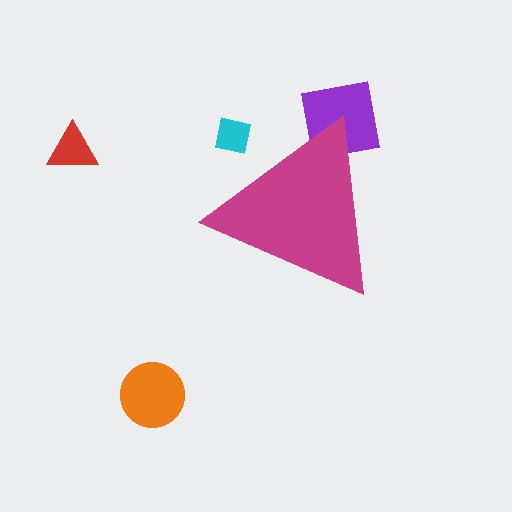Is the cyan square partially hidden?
Yes, the cyan square is partially hidden behind the magenta triangle.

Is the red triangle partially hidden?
No, the red triangle is fully visible.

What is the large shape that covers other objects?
A magenta triangle.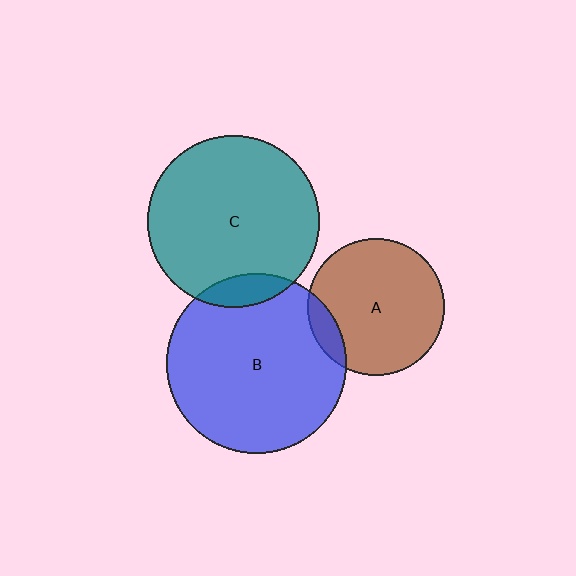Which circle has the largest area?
Circle B (blue).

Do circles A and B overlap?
Yes.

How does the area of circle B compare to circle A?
Approximately 1.7 times.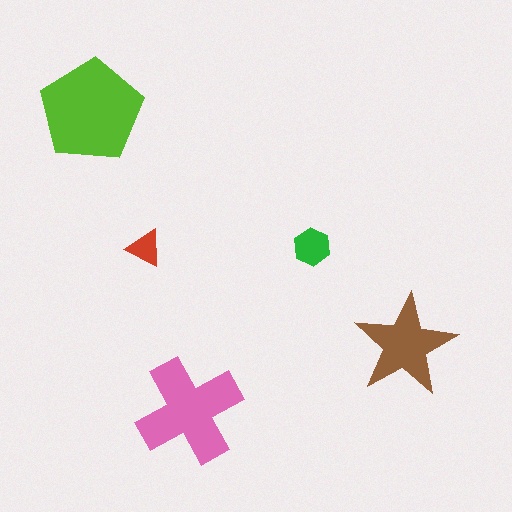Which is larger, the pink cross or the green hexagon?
The pink cross.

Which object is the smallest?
The red triangle.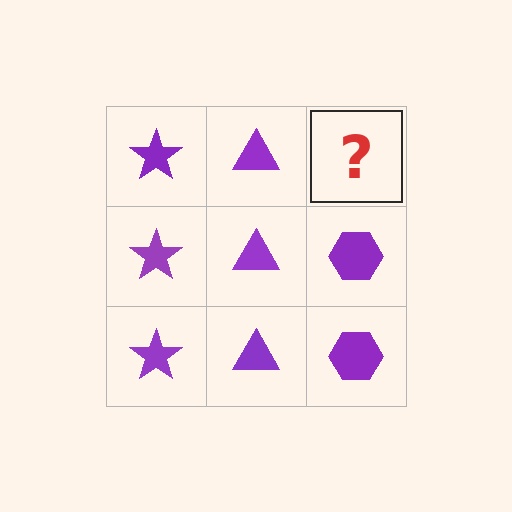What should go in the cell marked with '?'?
The missing cell should contain a purple hexagon.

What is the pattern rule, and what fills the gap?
The rule is that each column has a consistent shape. The gap should be filled with a purple hexagon.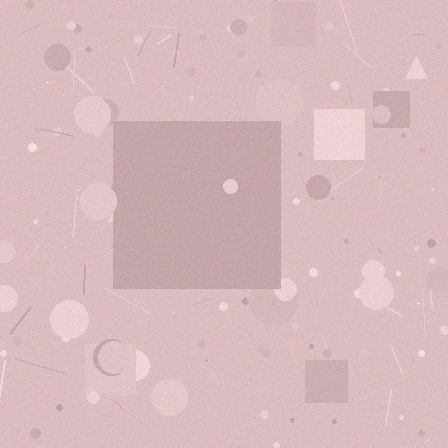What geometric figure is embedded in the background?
A square is embedded in the background.